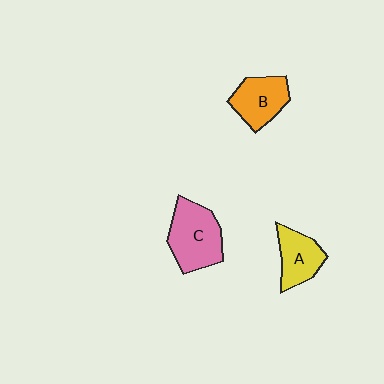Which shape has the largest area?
Shape C (pink).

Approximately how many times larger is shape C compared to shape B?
Approximately 1.3 times.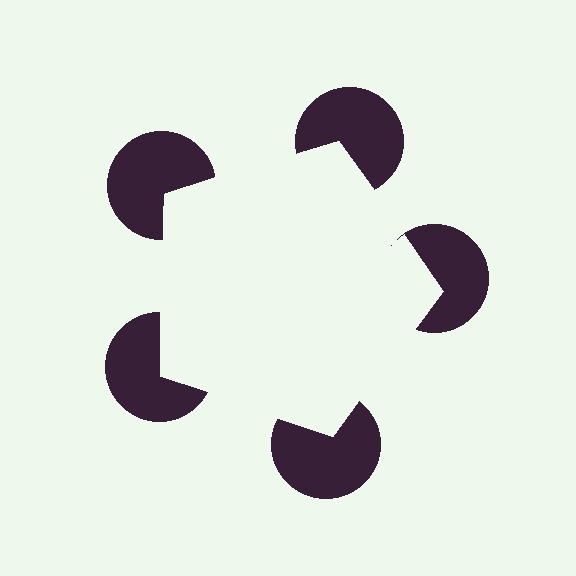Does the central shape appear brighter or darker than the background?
It typically appears slightly brighter than the background, even though no actual brightness change is drawn.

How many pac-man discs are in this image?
There are 5 — one at each vertex of the illusory pentagon.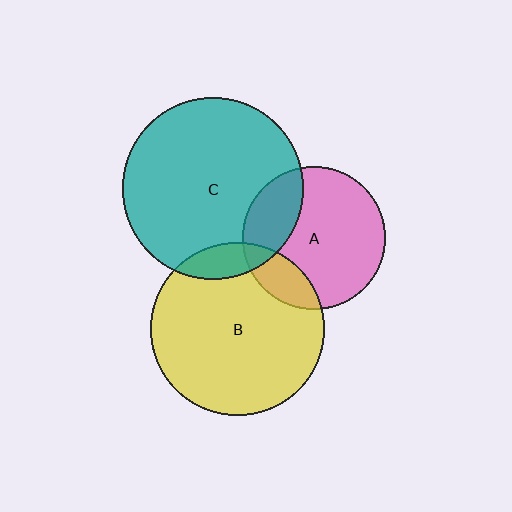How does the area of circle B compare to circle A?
Approximately 1.5 times.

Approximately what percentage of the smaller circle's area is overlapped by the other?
Approximately 25%.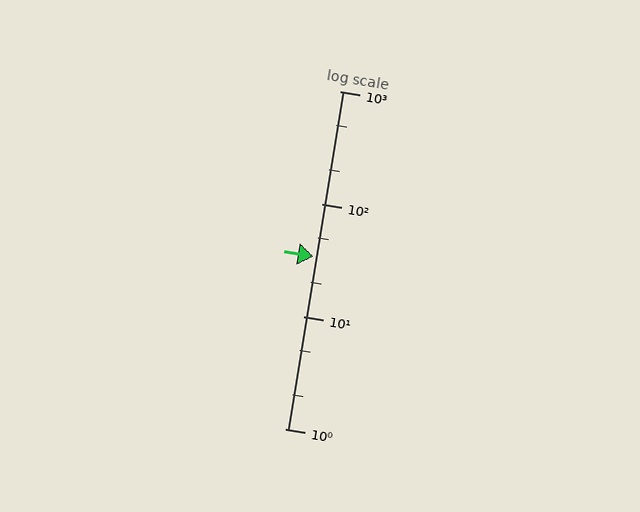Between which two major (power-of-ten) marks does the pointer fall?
The pointer is between 10 and 100.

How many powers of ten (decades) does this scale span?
The scale spans 3 decades, from 1 to 1000.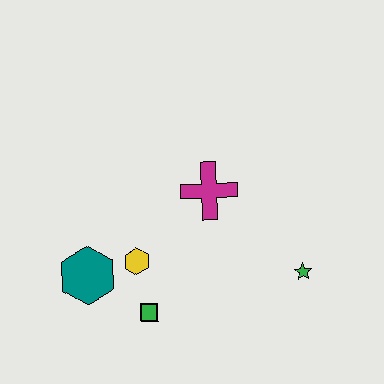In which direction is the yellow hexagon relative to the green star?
The yellow hexagon is to the left of the green star.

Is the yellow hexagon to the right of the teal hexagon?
Yes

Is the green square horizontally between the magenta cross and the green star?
No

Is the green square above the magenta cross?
No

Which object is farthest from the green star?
The teal hexagon is farthest from the green star.